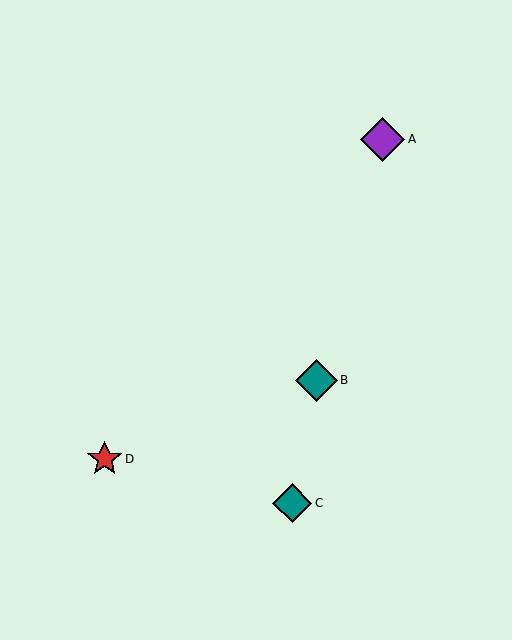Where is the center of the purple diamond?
The center of the purple diamond is at (383, 139).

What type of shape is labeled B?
Shape B is a teal diamond.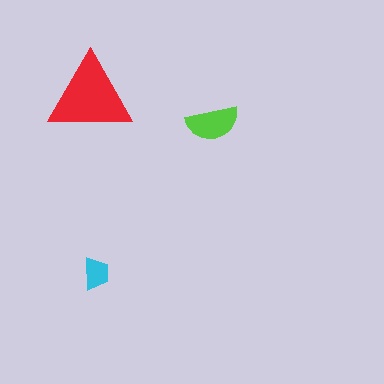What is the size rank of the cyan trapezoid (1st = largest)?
3rd.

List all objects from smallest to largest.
The cyan trapezoid, the lime semicircle, the red triangle.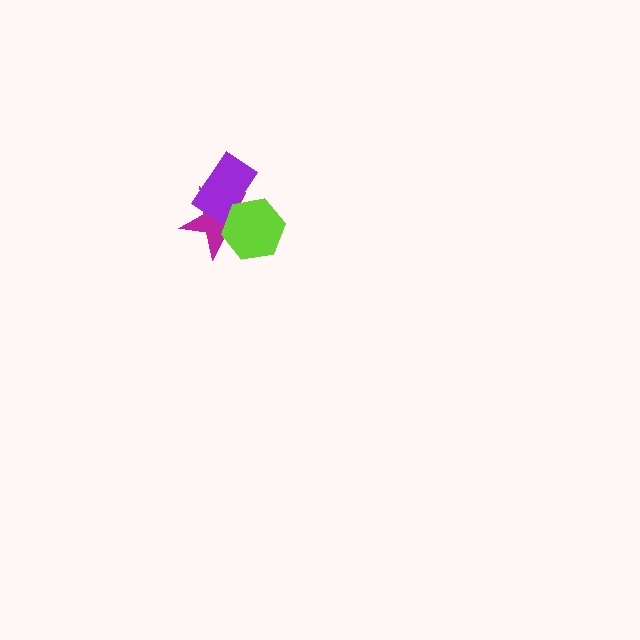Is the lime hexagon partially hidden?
No, no other shape covers it.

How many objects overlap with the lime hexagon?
2 objects overlap with the lime hexagon.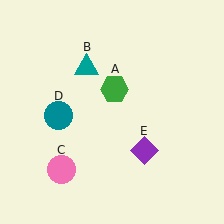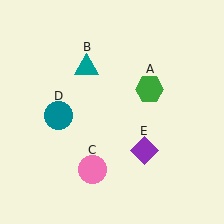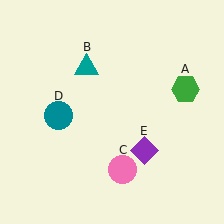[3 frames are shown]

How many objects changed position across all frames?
2 objects changed position: green hexagon (object A), pink circle (object C).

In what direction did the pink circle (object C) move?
The pink circle (object C) moved right.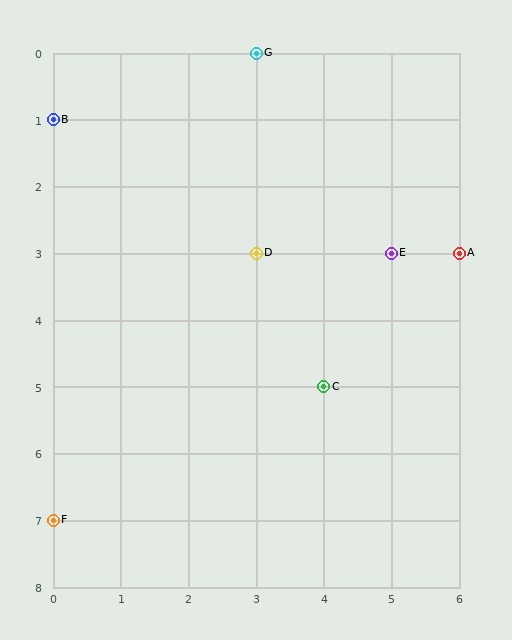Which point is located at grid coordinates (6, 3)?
Point A is at (6, 3).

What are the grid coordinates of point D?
Point D is at grid coordinates (3, 3).